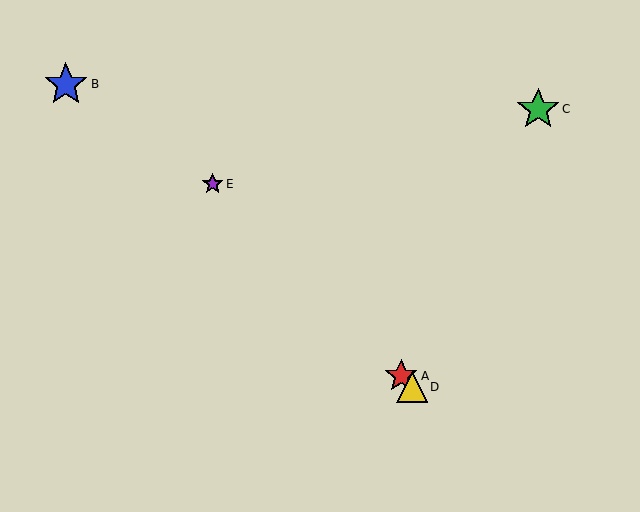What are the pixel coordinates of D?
Object D is at (412, 387).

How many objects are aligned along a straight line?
3 objects (A, D, E) are aligned along a straight line.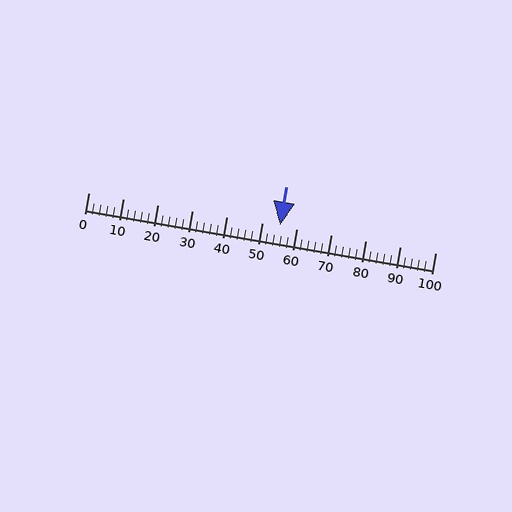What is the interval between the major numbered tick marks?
The major tick marks are spaced 10 units apart.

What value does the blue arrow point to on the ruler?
The blue arrow points to approximately 55.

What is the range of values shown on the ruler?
The ruler shows values from 0 to 100.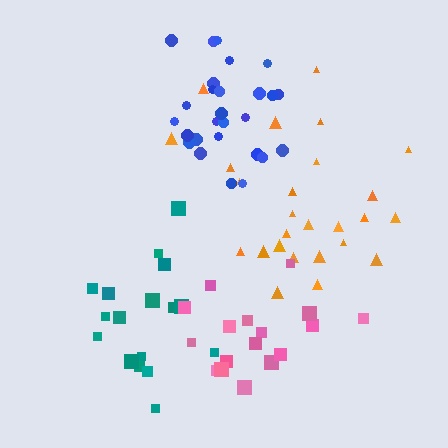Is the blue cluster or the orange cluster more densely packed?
Blue.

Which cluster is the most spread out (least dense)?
Teal.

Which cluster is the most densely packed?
Blue.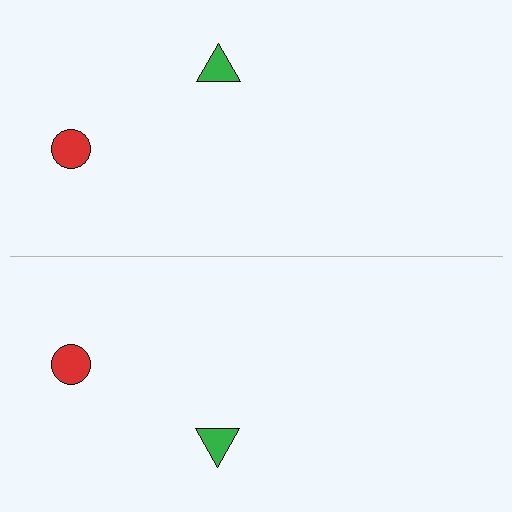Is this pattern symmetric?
Yes, this pattern has bilateral (reflection) symmetry.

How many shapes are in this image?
There are 4 shapes in this image.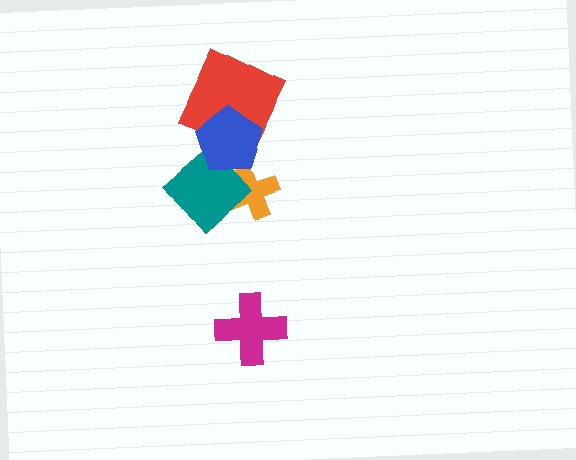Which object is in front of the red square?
The blue pentagon is in front of the red square.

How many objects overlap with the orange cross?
1 object overlaps with the orange cross.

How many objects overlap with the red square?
1 object overlaps with the red square.